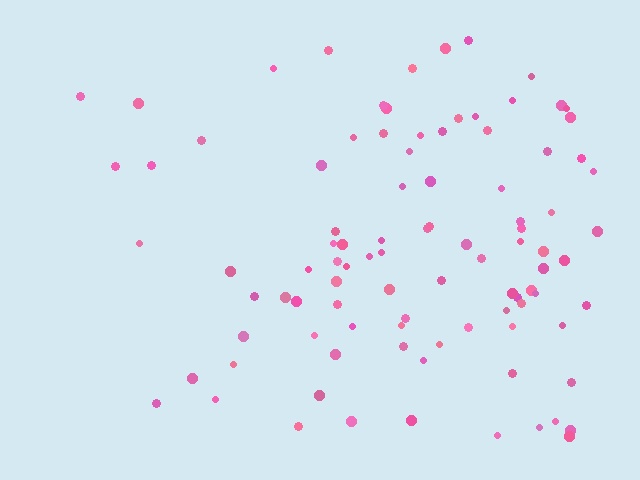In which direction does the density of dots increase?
From left to right, with the right side densest.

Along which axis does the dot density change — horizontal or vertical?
Horizontal.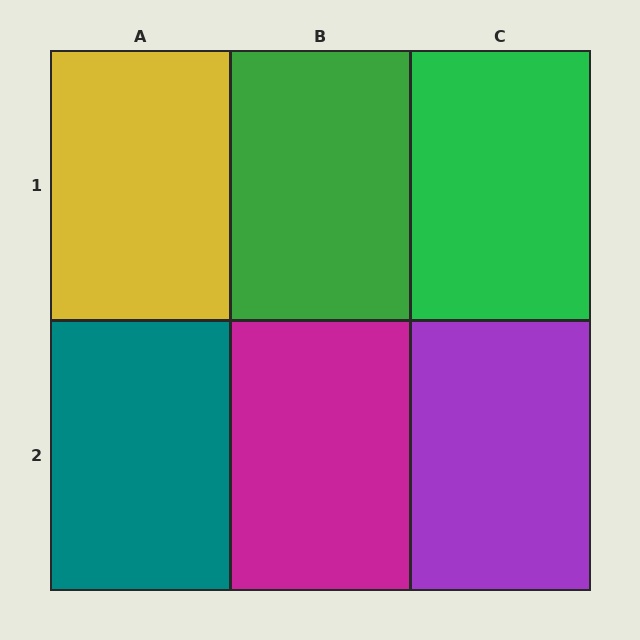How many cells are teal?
1 cell is teal.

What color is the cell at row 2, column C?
Purple.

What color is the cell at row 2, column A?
Teal.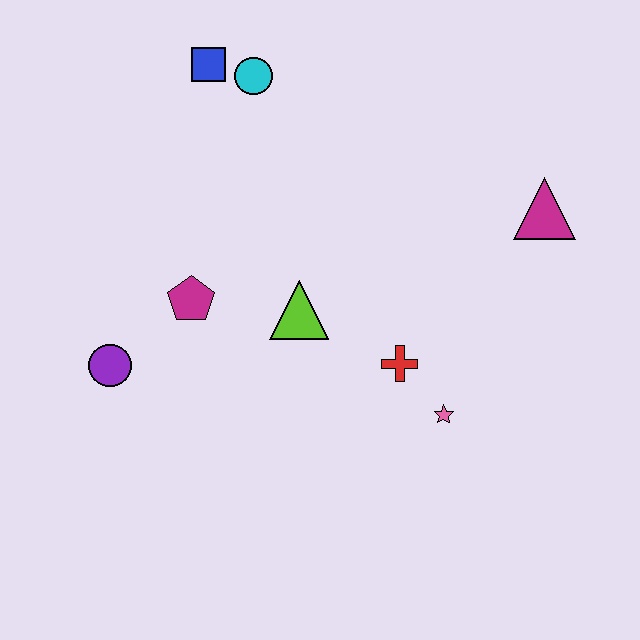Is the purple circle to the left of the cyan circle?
Yes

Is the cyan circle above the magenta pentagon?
Yes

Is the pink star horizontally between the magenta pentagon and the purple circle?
No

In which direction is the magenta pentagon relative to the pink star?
The magenta pentagon is to the left of the pink star.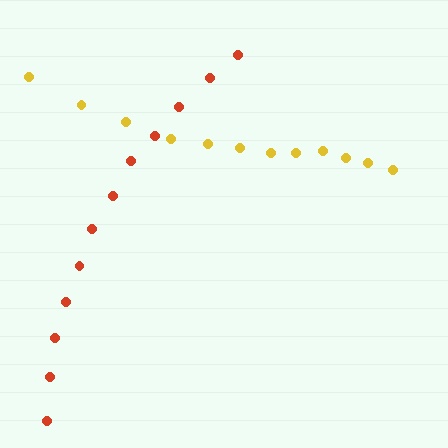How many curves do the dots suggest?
There are 2 distinct paths.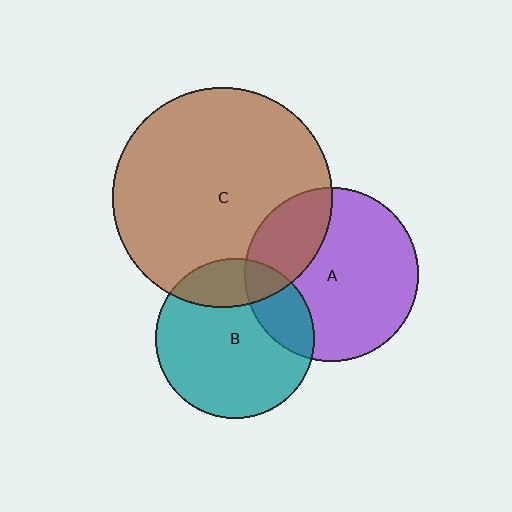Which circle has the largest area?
Circle C (brown).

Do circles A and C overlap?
Yes.